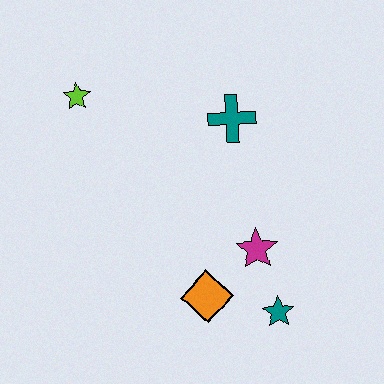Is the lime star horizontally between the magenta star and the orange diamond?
No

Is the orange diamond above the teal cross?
No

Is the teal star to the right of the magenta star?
Yes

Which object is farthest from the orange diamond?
The lime star is farthest from the orange diamond.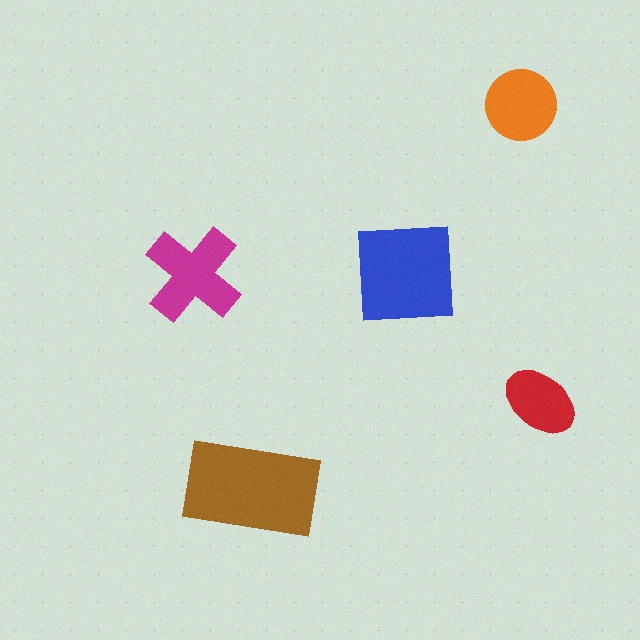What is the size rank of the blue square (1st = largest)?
2nd.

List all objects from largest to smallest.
The brown rectangle, the blue square, the magenta cross, the orange circle, the red ellipse.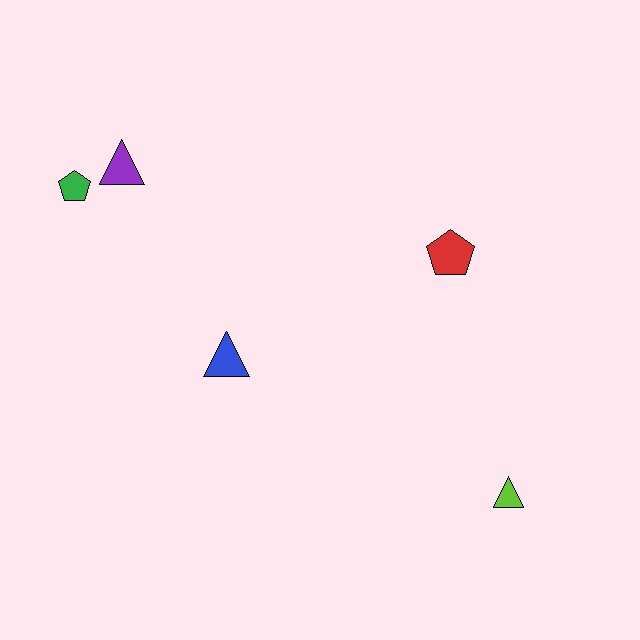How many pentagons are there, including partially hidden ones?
There are 2 pentagons.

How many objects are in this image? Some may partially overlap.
There are 5 objects.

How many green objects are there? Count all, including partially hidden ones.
There is 1 green object.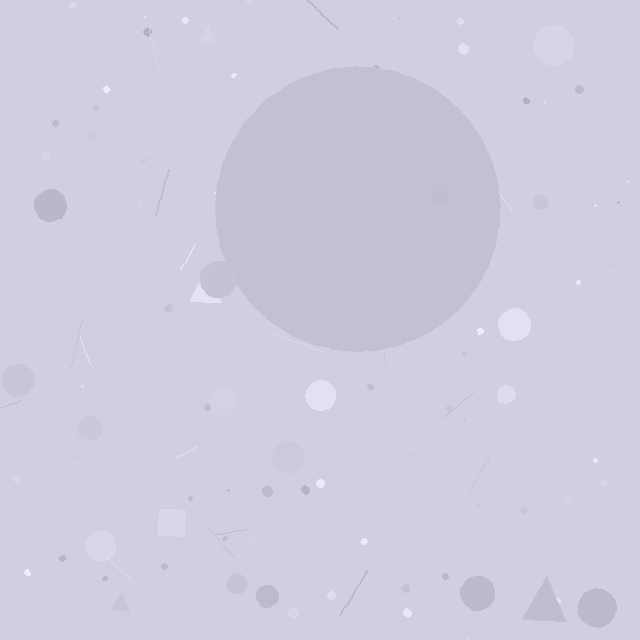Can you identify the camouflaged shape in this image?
The camouflaged shape is a circle.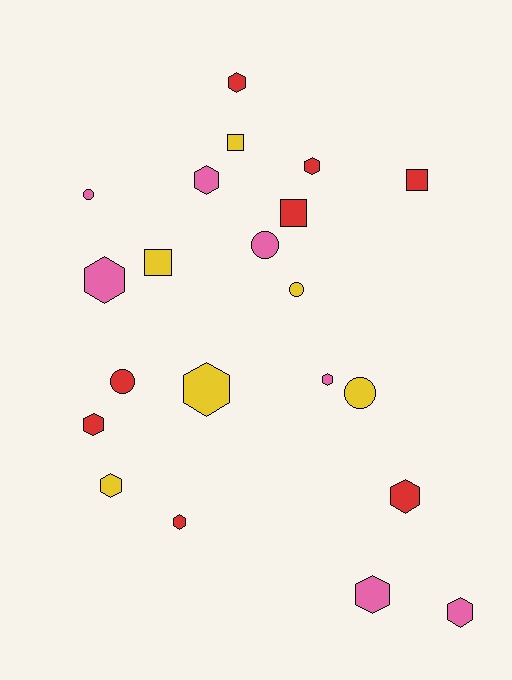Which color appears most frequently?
Red, with 8 objects.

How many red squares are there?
There are 2 red squares.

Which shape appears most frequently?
Hexagon, with 12 objects.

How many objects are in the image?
There are 21 objects.